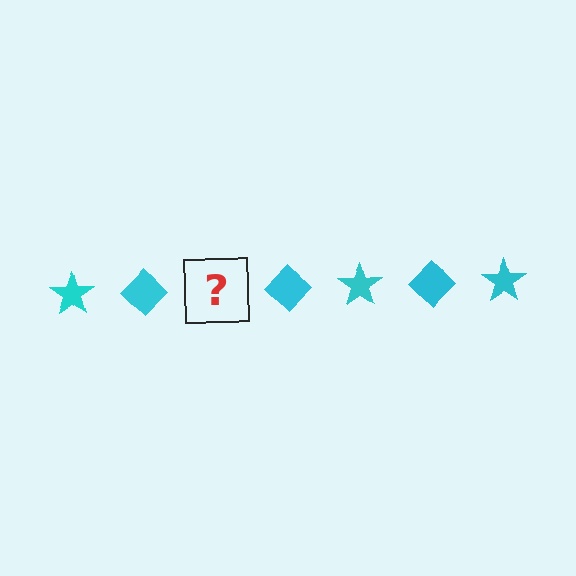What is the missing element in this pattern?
The missing element is a cyan star.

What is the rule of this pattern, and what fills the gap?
The rule is that the pattern cycles through star, diamond shapes in cyan. The gap should be filled with a cyan star.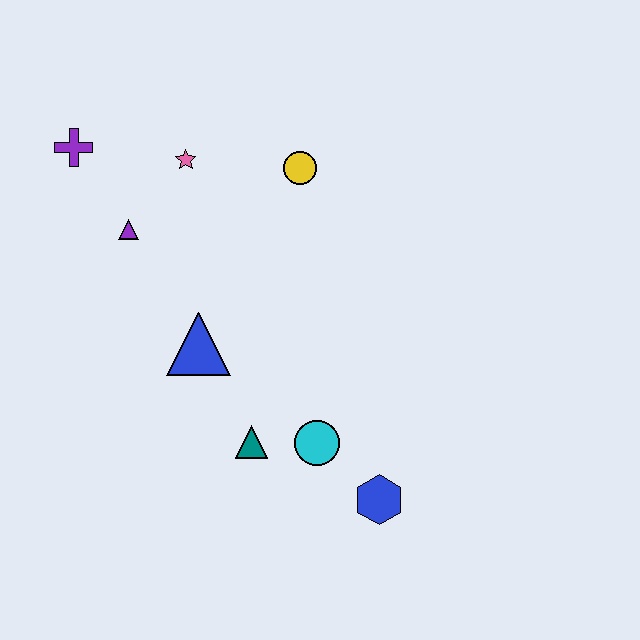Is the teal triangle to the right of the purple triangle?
Yes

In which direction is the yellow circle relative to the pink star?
The yellow circle is to the right of the pink star.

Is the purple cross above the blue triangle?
Yes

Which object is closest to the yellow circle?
The pink star is closest to the yellow circle.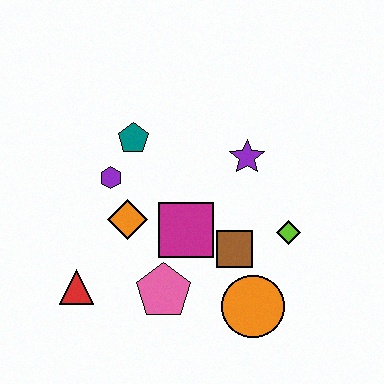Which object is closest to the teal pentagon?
The purple hexagon is closest to the teal pentagon.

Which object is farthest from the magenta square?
The red triangle is farthest from the magenta square.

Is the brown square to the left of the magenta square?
No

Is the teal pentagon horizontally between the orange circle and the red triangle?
Yes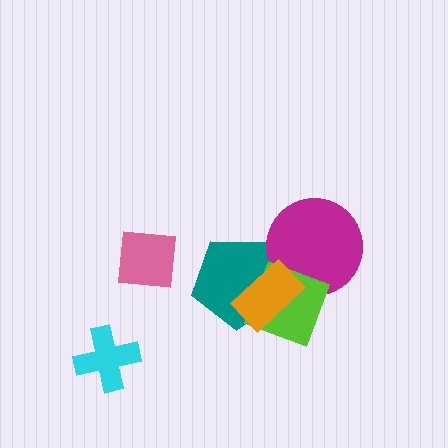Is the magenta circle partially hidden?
Yes, it is partially covered by another shape.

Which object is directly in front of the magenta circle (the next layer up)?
The lime diamond is directly in front of the magenta circle.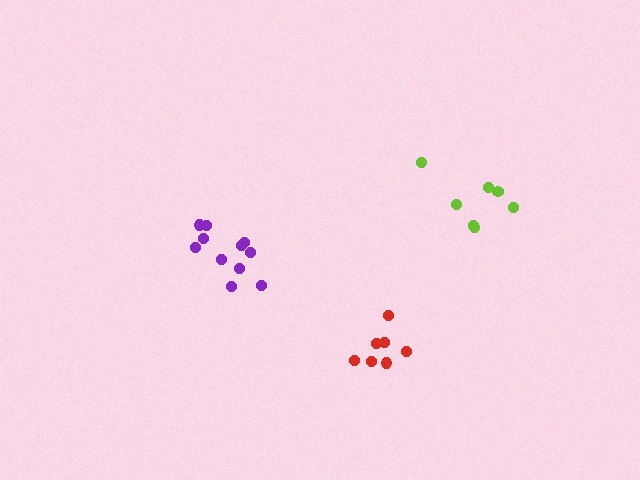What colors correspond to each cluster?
The clusters are colored: purple, lime, red.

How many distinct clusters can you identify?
There are 3 distinct clusters.